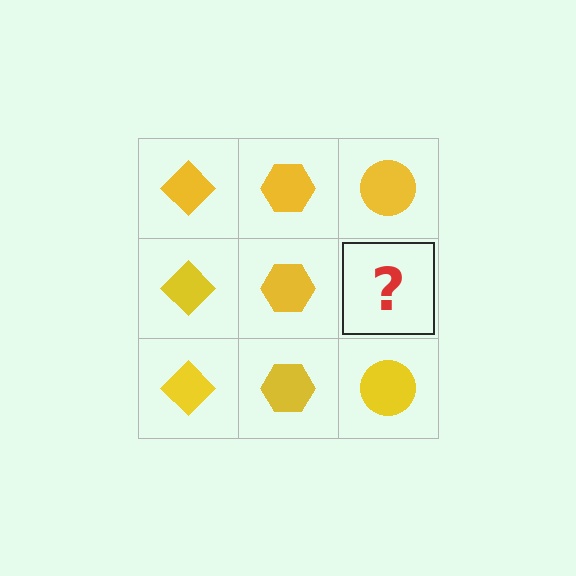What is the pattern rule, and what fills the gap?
The rule is that each column has a consistent shape. The gap should be filled with a yellow circle.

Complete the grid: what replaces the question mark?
The question mark should be replaced with a yellow circle.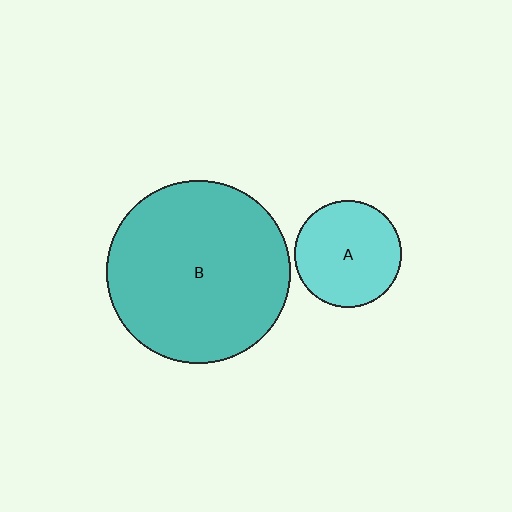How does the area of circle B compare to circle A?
Approximately 2.9 times.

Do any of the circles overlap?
No, none of the circles overlap.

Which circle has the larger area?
Circle B (teal).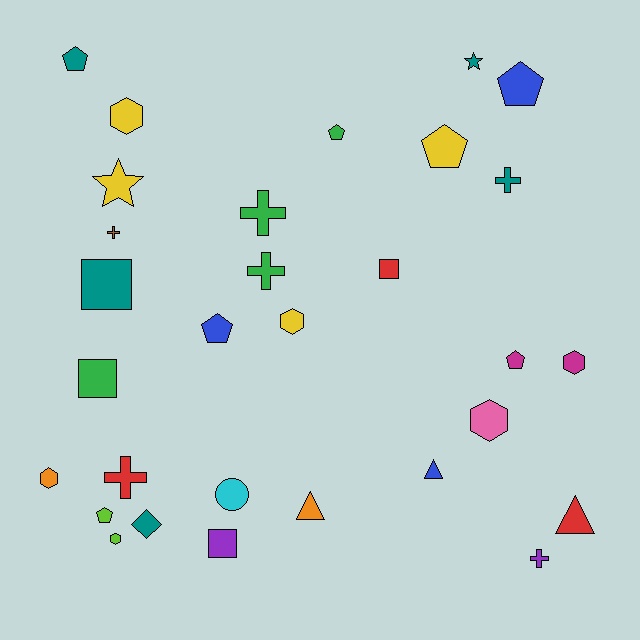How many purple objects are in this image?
There are 2 purple objects.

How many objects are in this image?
There are 30 objects.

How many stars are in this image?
There are 2 stars.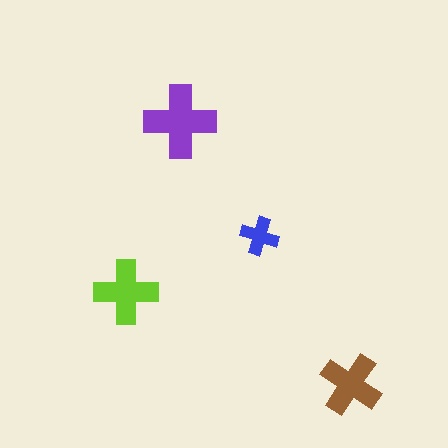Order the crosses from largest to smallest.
the purple one, the lime one, the brown one, the blue one.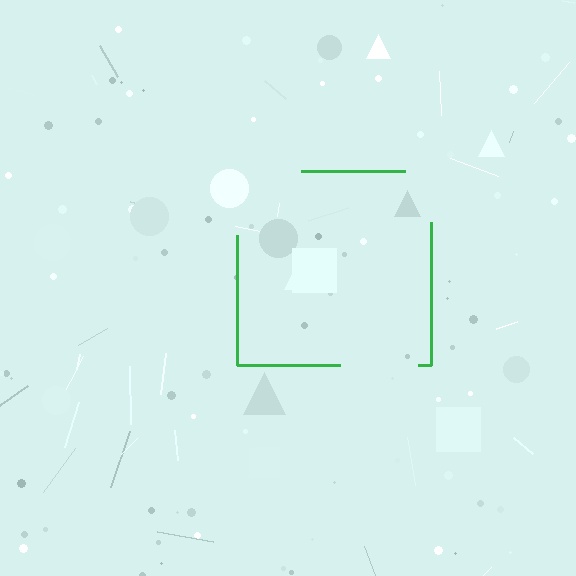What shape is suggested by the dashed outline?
The dashed outline suggests a square.